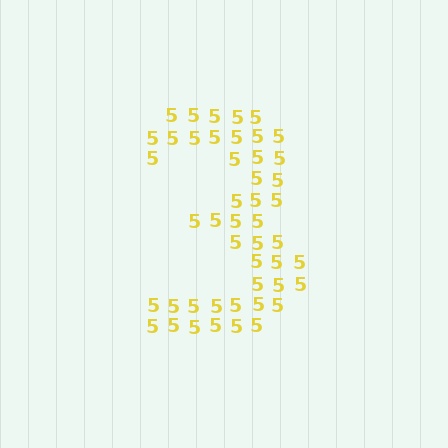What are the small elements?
The small elements are digit 5's.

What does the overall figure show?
The overall figure shows the digit 3.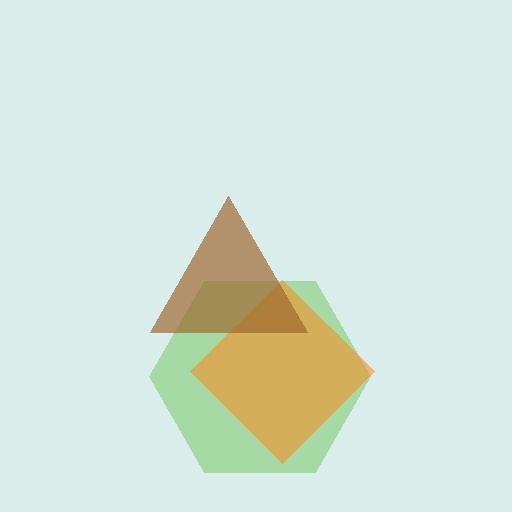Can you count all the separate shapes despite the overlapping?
Yes, there are 3 separate shapes.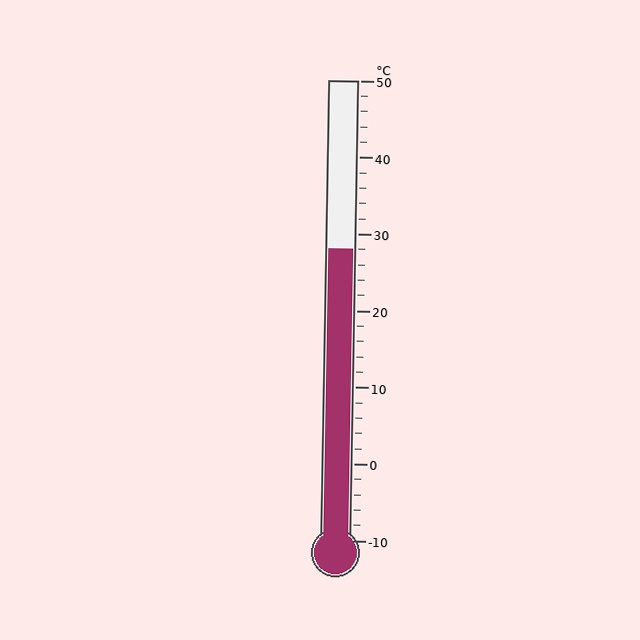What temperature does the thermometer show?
The thermometer shows approximately 28°C.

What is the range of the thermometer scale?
The thermometer scale ranges from -10°C to 50°C.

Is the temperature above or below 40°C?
The temperature is below 40°C.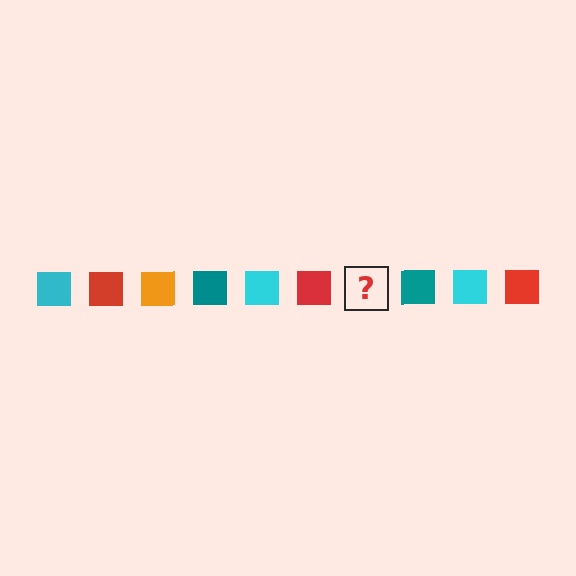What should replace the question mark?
The question mark should be replaced with an orange square.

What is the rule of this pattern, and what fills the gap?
The rule is that the pattern cycles through cyan, red, orange, teal squares. The gap should be filled with an orange square.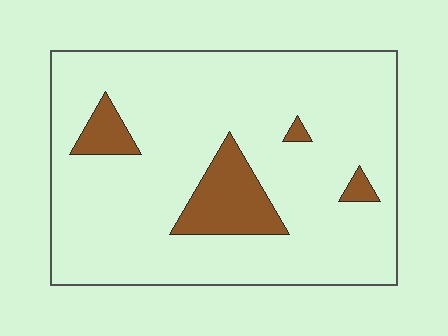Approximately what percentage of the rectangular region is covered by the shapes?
Approximately 10%.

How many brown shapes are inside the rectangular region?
4.